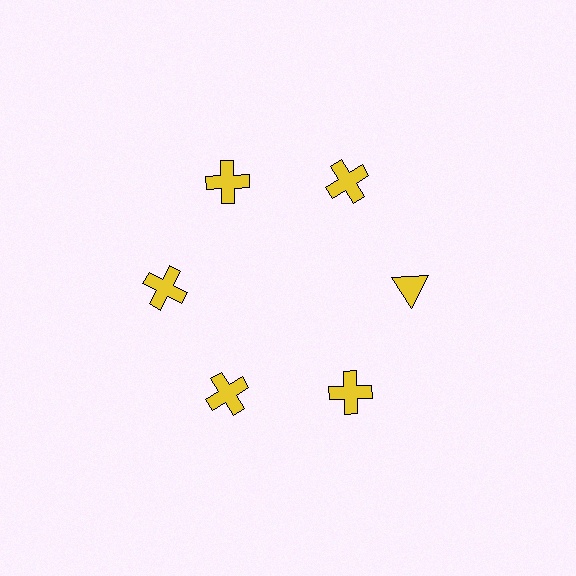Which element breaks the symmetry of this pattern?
The yellow triangle at roughly the 3 o'clock position breaks the symmetry. All other shapes are yellow crosses.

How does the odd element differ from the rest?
It has a different shape: triangle instead of cross.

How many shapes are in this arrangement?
There are 6 shapes arranged in a ring pattern.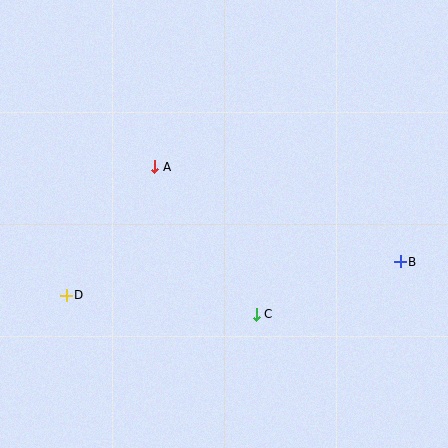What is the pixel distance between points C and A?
The distance between C and A is 179 pixels.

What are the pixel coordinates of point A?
Point A is at (155, 167).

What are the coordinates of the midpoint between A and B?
The midpoint between A and B is at (278, 214).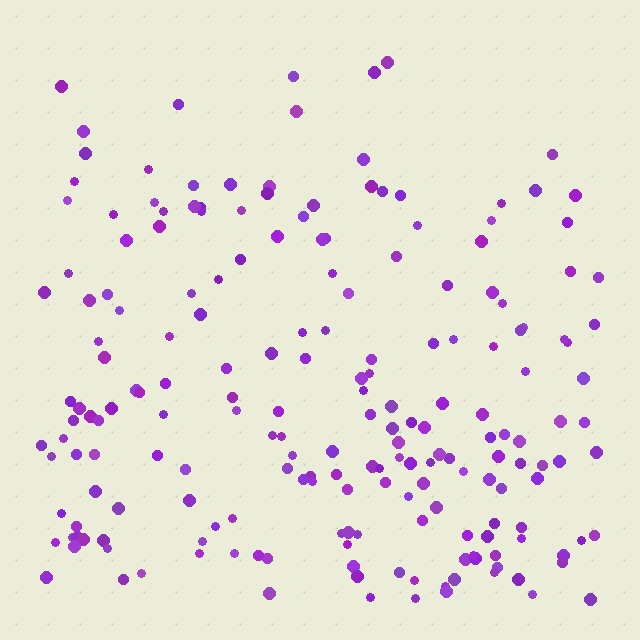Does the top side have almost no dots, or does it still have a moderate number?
Still a moderate number, just noticeably fewer than the bottom.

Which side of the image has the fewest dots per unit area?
The top.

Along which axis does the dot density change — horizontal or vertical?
Vertical.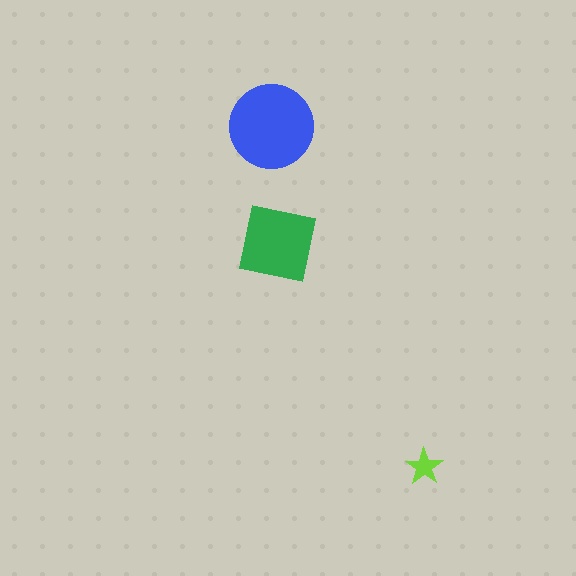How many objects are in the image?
There are 3 objects in the image.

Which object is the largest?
The blue circle.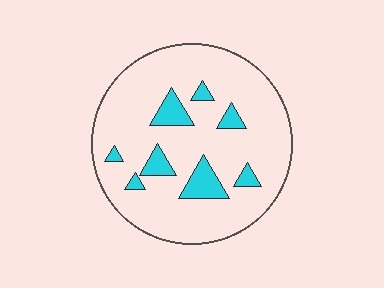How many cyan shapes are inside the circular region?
8.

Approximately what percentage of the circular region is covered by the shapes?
Approximately 15%.